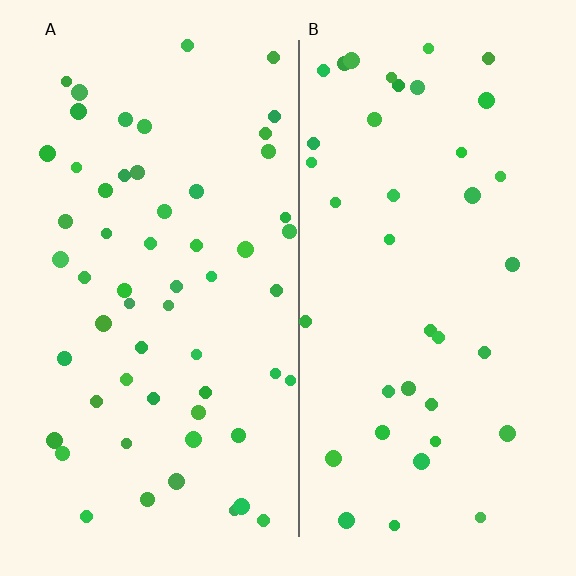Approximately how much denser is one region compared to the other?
Approximately 1.5× — region A over region B.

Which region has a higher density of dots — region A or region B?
A (the left).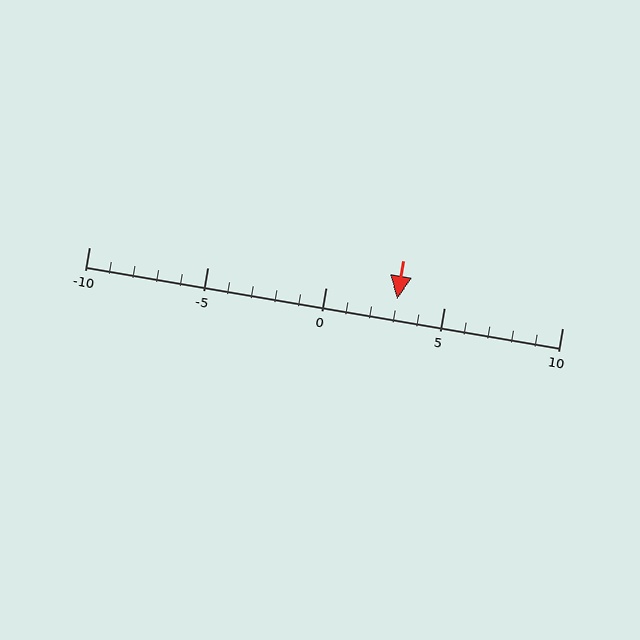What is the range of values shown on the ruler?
The ruler shows values from -10 to 10.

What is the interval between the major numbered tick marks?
The major tick marks are spaced 5 units apart.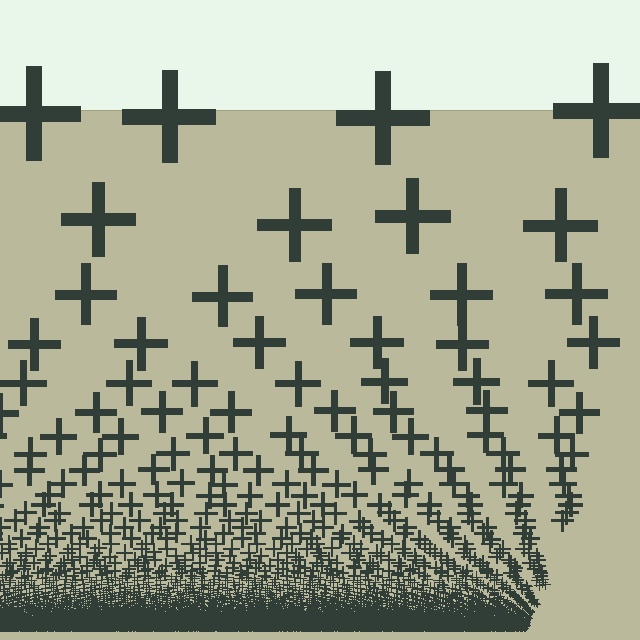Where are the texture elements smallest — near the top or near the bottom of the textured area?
Near the bottom.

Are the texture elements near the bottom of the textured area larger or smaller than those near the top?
Smaller. The gradient is inverted — elements near the bottom are smaller and denser.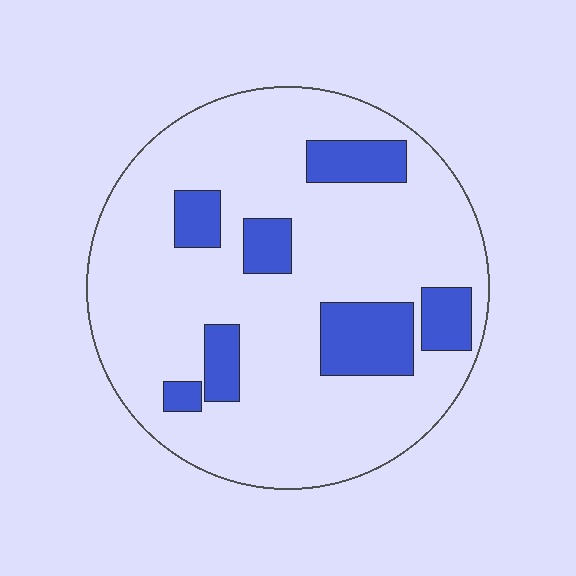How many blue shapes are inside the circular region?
7.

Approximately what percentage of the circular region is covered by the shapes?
Approximately 20%.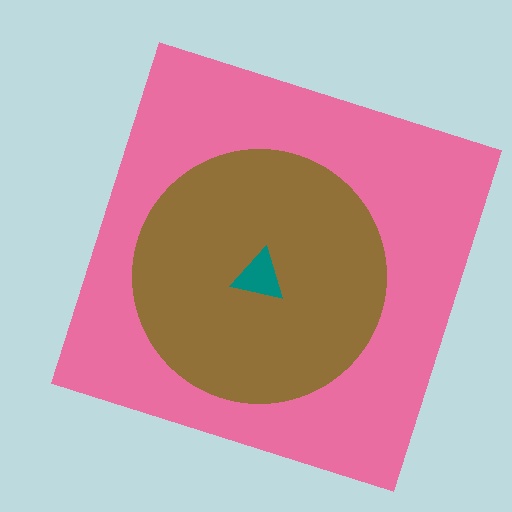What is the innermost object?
The teal triangle.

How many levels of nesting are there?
3.